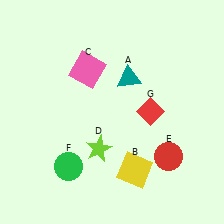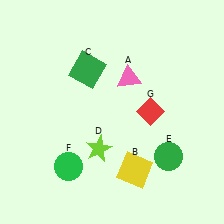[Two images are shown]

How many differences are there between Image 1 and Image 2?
There are 3 differences between the two images.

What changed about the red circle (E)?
In Image 1, E is red. In Image 2, it changed to green.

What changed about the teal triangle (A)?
In Image 1, A is teal. In Image 2, it changed to pink.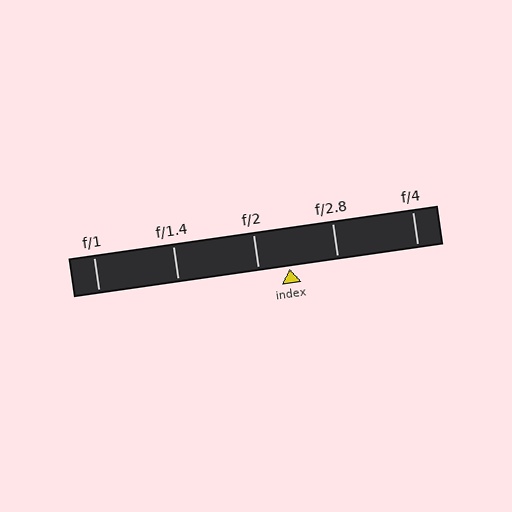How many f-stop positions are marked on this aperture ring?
There are 5 f-stop positions marked.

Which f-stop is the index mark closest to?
The index mark is closest to f/2.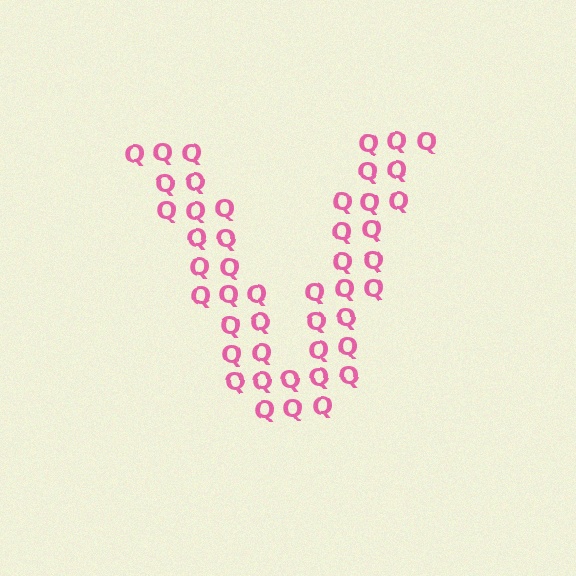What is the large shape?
The large shape is the letter V.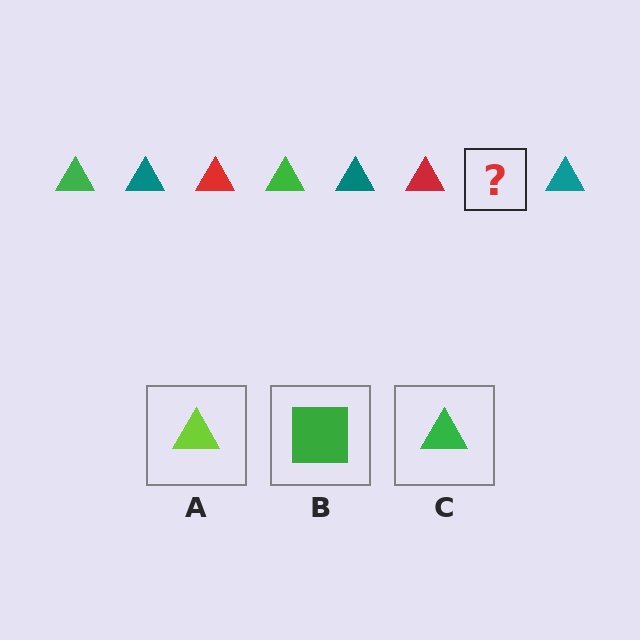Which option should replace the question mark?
Option C.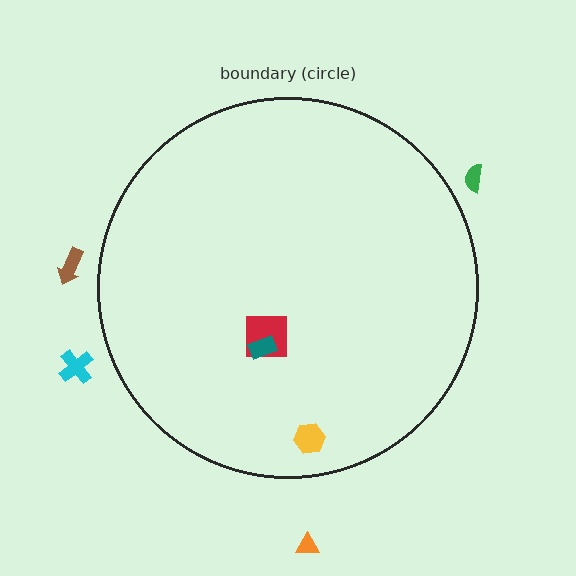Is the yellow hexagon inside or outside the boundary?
Inside.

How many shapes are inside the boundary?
3 inside, 4 outside.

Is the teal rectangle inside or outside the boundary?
Inside.